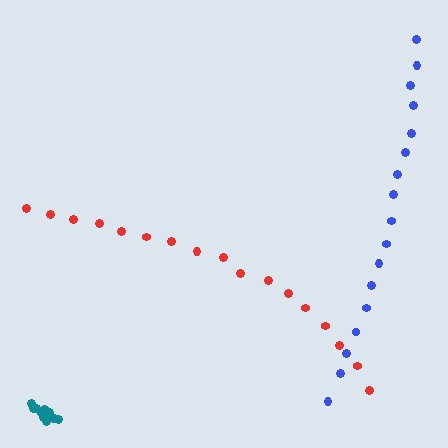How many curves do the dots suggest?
There are 3 distinct paths.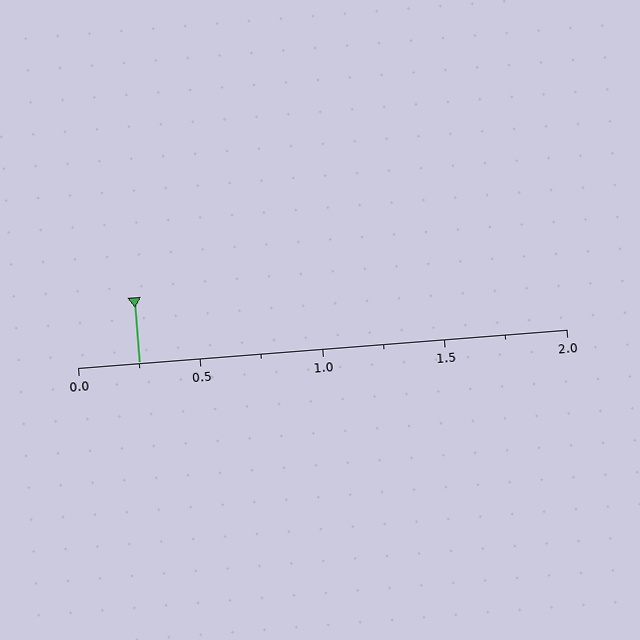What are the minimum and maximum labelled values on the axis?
The axis runs from 0.0 to 2.0.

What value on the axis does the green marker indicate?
The marker indicates approximately 0.25.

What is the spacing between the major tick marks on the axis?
The major ticks are spaced 0.5 apart.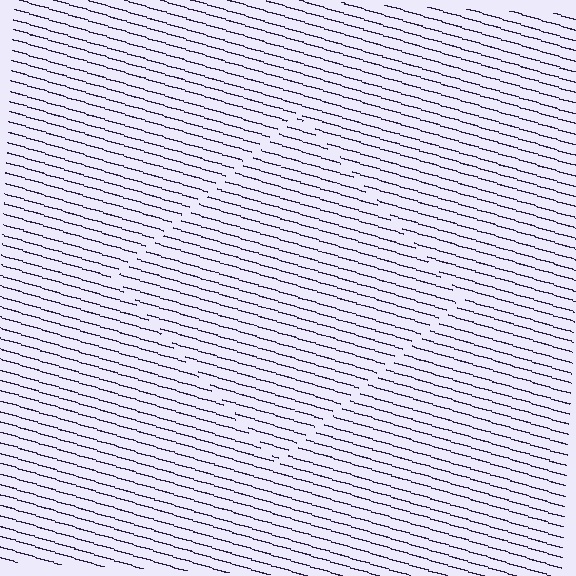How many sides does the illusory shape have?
4 sides — the line-ends trace a square.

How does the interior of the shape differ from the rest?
The interior of the shape contains the same grating, shifted by half a period — the contour is defined by the phase discontinuity where line-ends from the inner and outer gratings abut.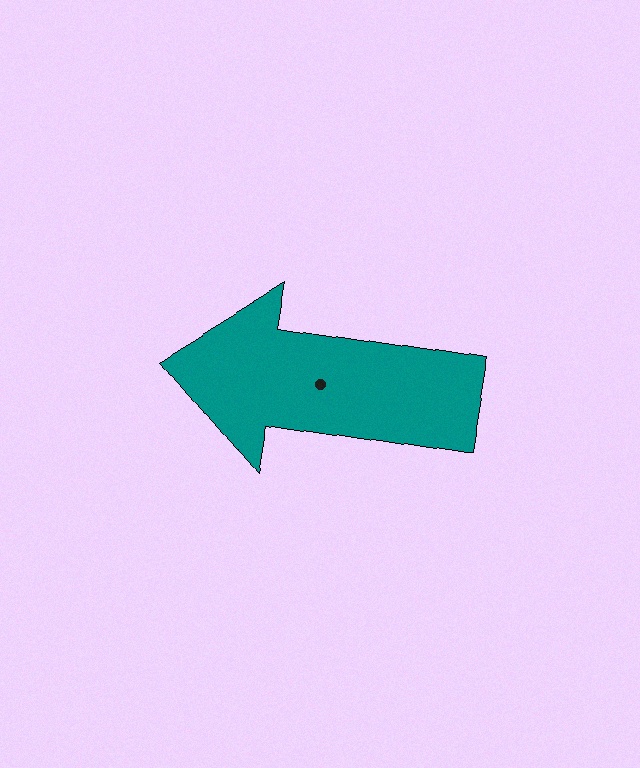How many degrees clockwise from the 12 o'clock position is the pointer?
Approximately 279 degrees.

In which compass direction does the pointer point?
West.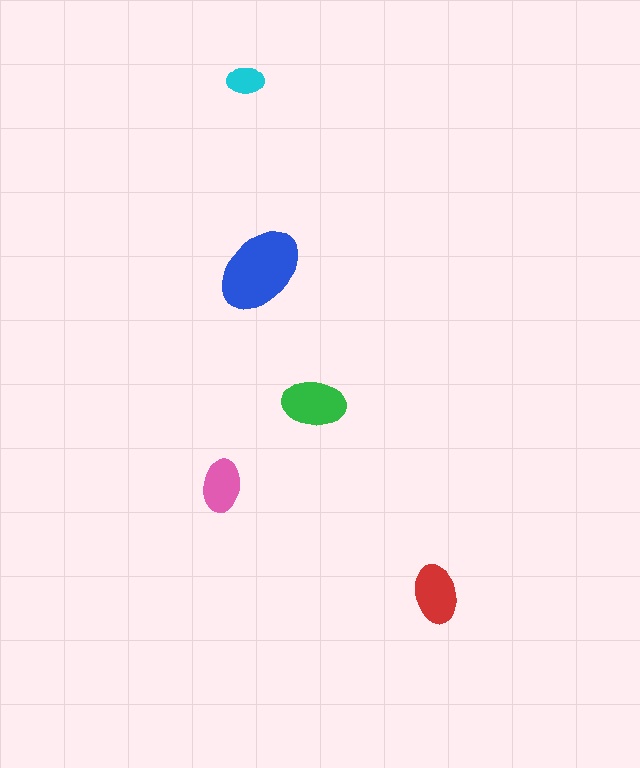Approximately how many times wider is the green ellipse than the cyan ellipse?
About 1.5 times wider.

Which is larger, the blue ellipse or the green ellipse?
The blue one.